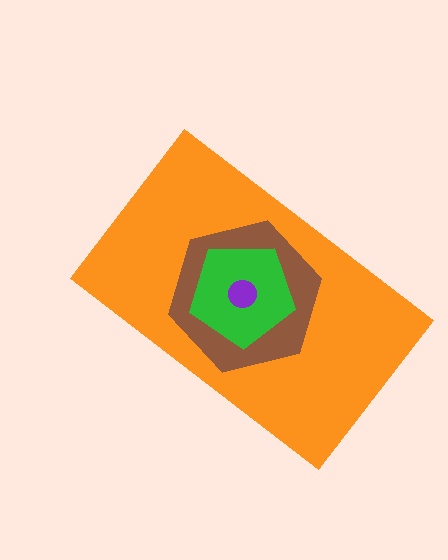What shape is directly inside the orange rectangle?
The brown hexagon.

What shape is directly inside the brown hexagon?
The green pentagon.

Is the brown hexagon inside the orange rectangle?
Yes.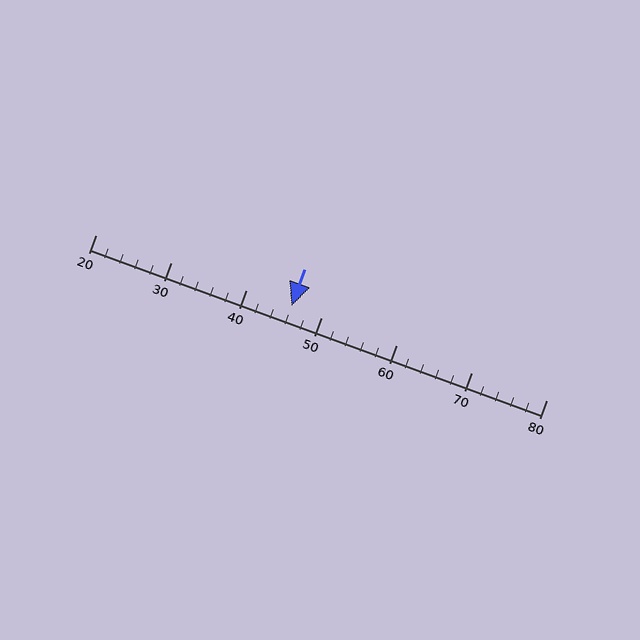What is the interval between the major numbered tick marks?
The major tick marks are spaced 10 units apart.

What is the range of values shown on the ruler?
The ruler shows values from 20 to 80.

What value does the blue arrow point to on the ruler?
The blue arrow points to approximately 46.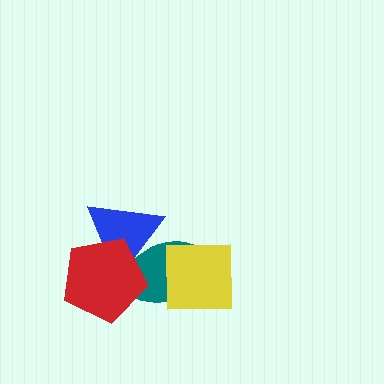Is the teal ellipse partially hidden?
Yes, it is partially covered by another shape.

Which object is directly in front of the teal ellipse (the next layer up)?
The blue triangle is directly in front of the teal ellipse.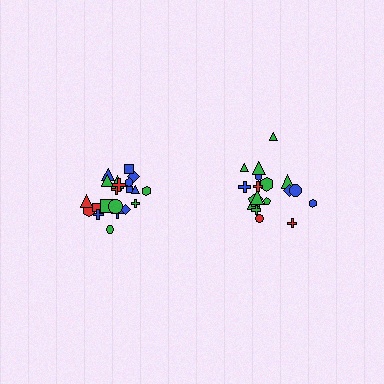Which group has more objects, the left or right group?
The left group.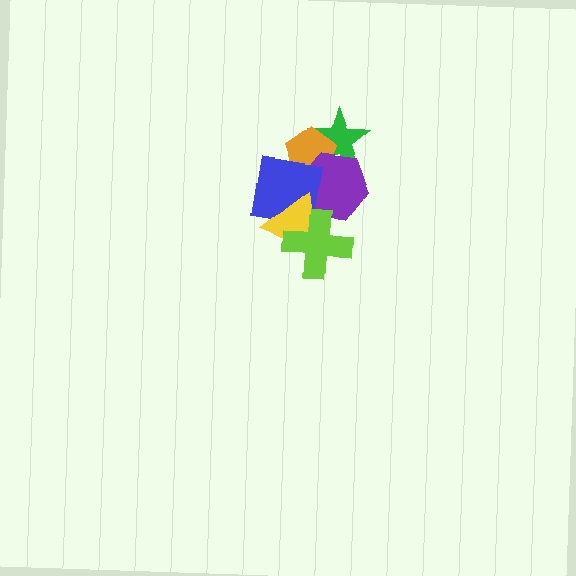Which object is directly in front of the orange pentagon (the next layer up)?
The purple hexagon is directly in front of the orange pentagon.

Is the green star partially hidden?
Yes, it is partially covered by another shape.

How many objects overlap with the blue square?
4 objects overlap with the blue square.